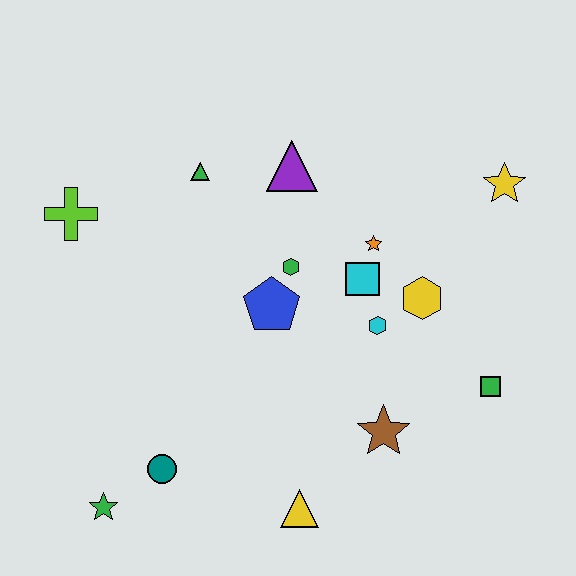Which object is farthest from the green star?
The yellow star is farthest from the green star.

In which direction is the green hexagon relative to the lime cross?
The green hexagon is to the right of the lime cross.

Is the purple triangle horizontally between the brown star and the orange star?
No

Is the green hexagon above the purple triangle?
No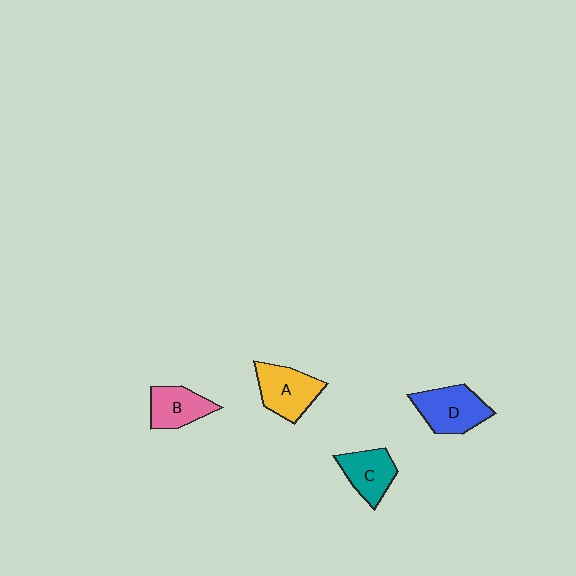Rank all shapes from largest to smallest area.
From largest to smallest: D (blue), A (yellow), C (teal), B (pink).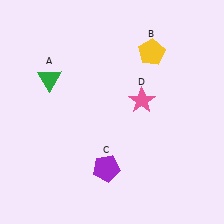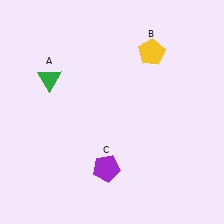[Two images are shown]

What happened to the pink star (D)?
The pink star (D) was removed in Image 2. It was in the top-right area of Image 1.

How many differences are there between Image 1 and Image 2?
There is 1 difference between the two images.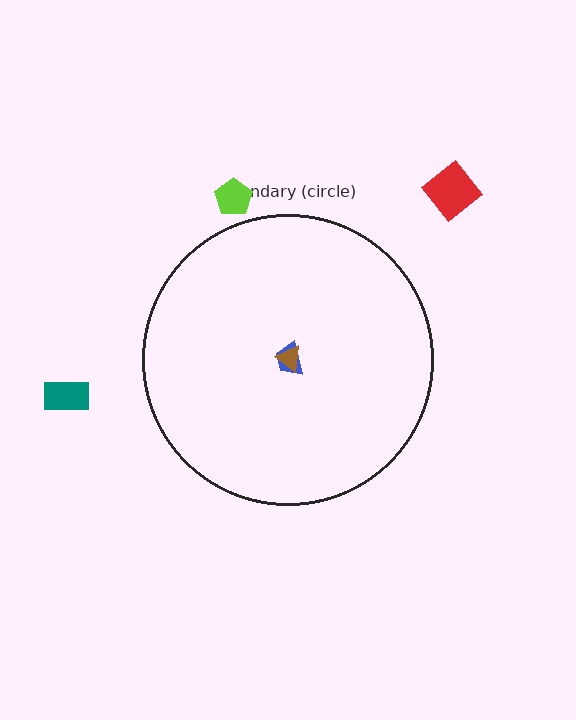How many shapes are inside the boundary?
2 inside, 3 outside.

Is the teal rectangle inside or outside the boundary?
Outside.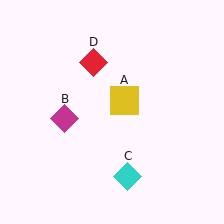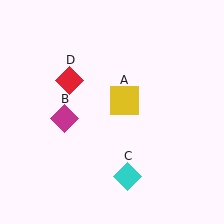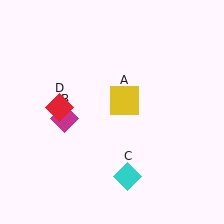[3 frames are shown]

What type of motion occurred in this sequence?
The red diamond (object D) rotated counterclockwise around the center of the scene.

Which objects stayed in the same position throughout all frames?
Yellow square (object A) and magenta diamond (object B) and cyan diamond (object C) remained stationary.